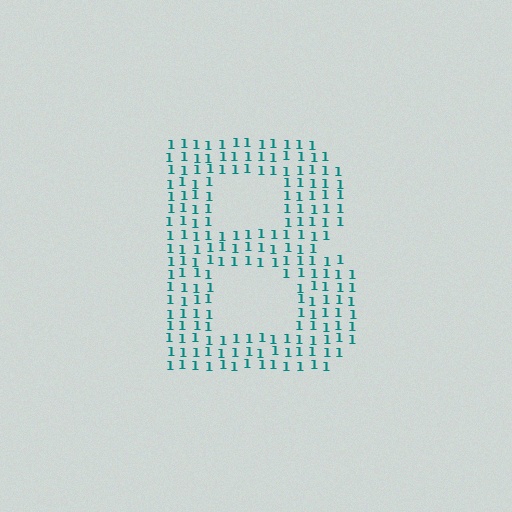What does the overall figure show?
The overall figure shows the letter B.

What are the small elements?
The small elements are digit 1's.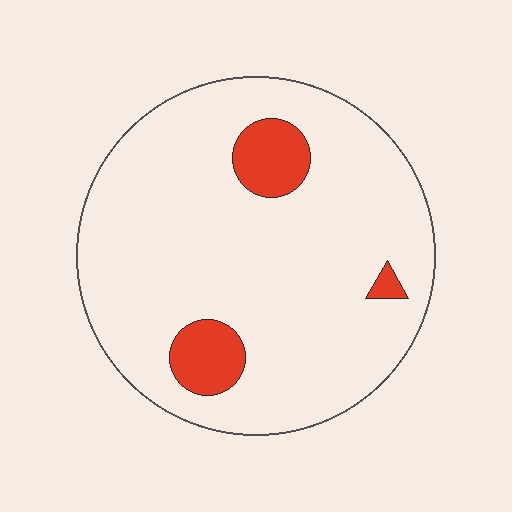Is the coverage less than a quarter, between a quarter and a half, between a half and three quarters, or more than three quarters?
Less than a quarter.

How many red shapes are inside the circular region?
3.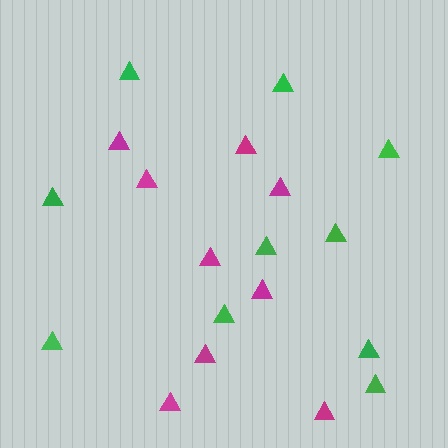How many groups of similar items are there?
There are 2 groups: one group of green triangles (10) and one group of magenta triangles (9).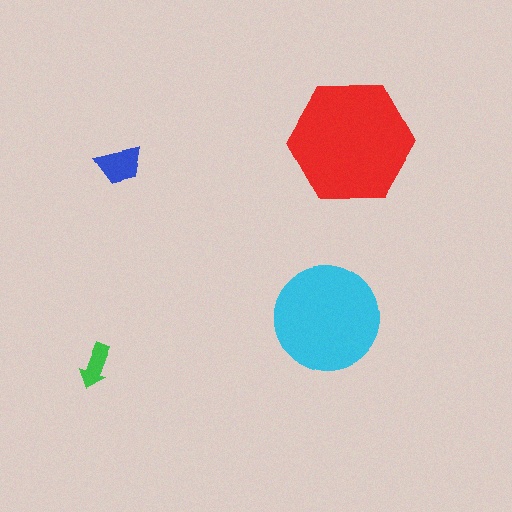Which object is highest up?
The red hexagon is topmost.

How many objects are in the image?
There are 4 objects in the image.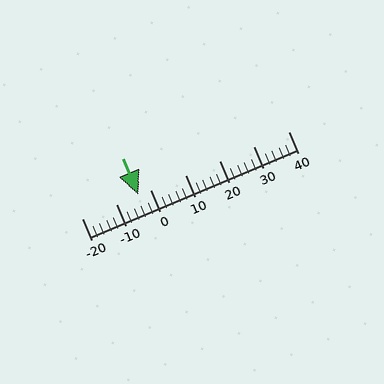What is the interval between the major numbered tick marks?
The major tick marks are spaced 10 units apart.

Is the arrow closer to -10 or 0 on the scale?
The arrow is closer to 0.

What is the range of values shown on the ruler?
The ruler shows values from -20 to 40.